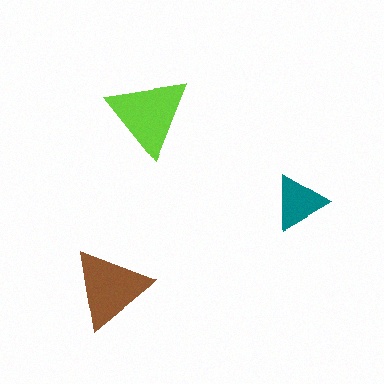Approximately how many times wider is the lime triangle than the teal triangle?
About 1.5 times wider.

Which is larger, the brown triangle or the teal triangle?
The brown one.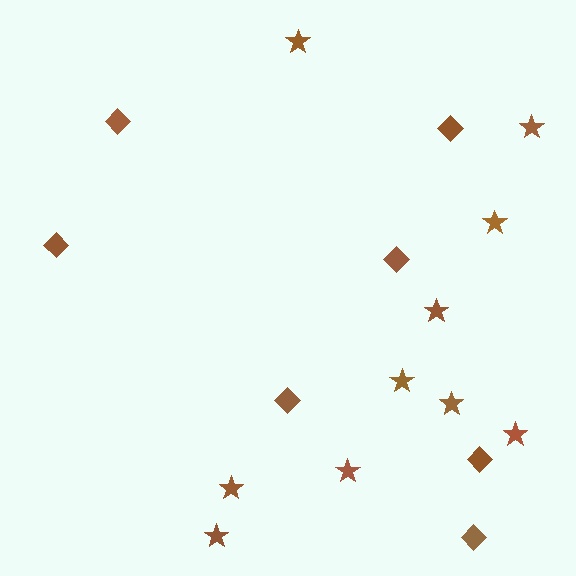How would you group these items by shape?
There are 2 groups: one group of diamonds (7) and one group of stars (10).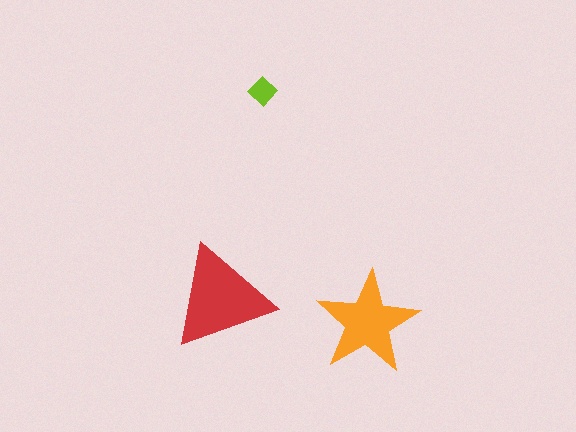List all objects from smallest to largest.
The lime diamond, the orange star, the red triangle.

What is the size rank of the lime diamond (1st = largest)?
3rd.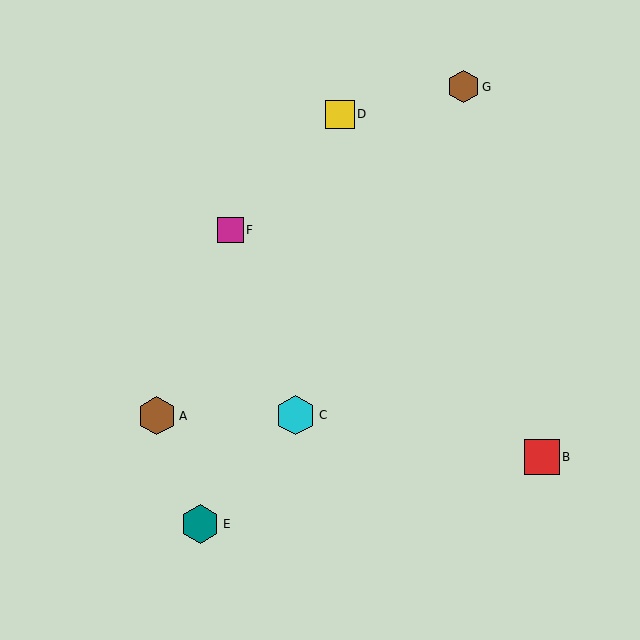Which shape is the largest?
The cyan hexagon (labeled C) is the largest.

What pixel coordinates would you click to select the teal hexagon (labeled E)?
Click at (200, 524) to select the teal hexagon E.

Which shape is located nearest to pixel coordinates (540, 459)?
The red square (labeled B) at (542, 457) is nearest to that location.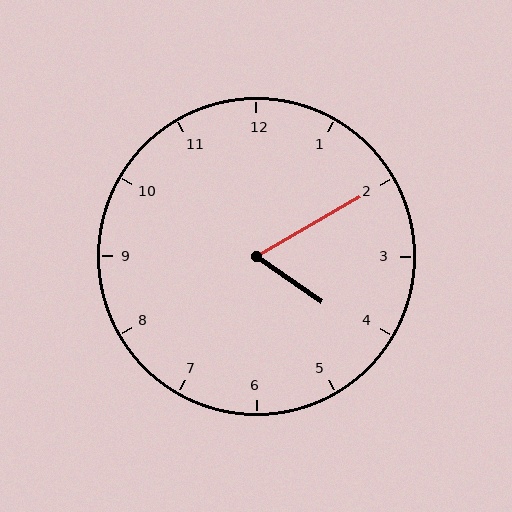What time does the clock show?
4:10.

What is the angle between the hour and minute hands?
Approximately 65 degrees.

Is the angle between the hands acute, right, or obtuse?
It is acute.